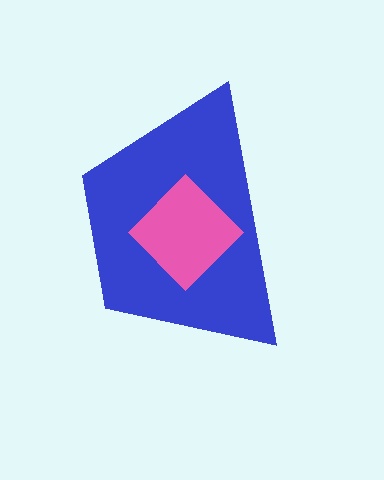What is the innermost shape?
The pink diamond.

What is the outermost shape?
The blue trapezoid.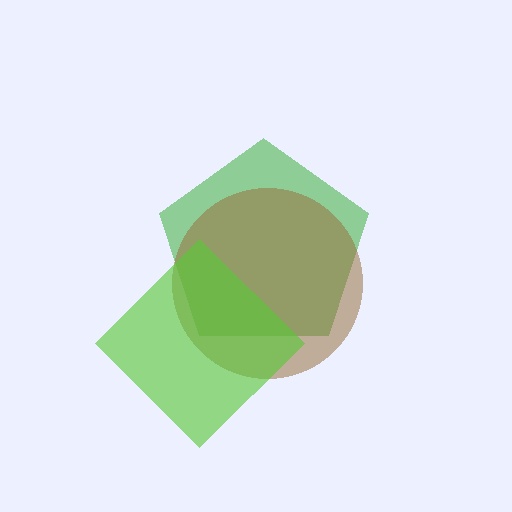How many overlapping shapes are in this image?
There are 3 overlapping shapes in the image.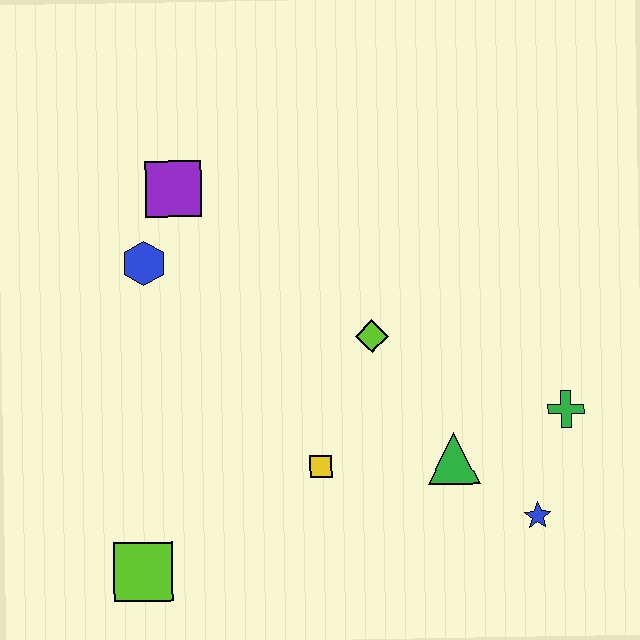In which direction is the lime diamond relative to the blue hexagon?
The lime diamond is to the right of the blue hexagon.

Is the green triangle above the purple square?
No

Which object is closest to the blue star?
The green triangle is closest to the blue star.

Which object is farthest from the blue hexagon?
The blue star is farthest from the blue hexagon.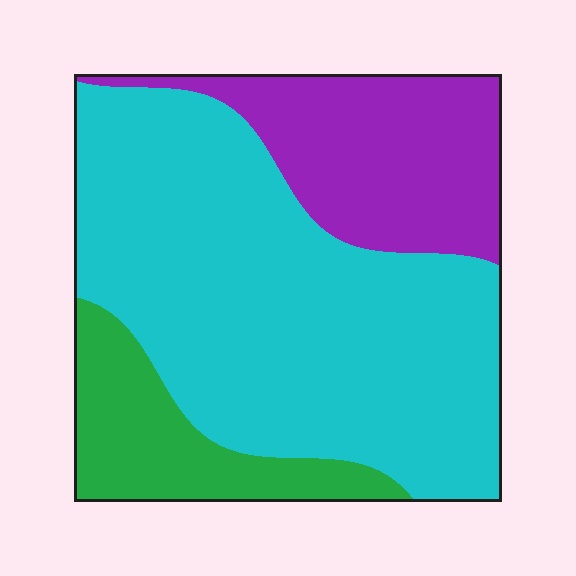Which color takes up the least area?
Green, at roughly 15%.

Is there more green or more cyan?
Cyan.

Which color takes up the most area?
Cyan, at roughly 60%.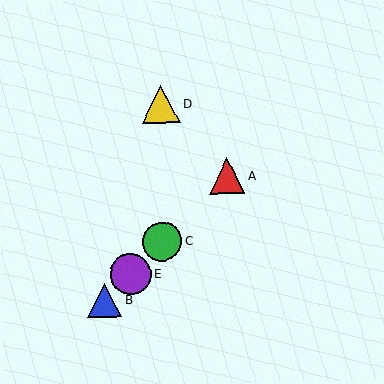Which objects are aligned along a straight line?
Objects A, B, C, E are aligned along a straight line.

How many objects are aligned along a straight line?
4 objects (A, B, C, E) are aligned along a straight line.